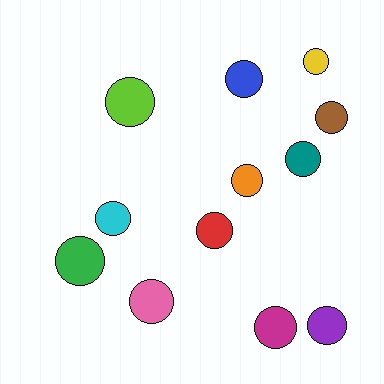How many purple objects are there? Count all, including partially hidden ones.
There is 1 purple object.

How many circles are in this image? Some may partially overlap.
There are 12 circles.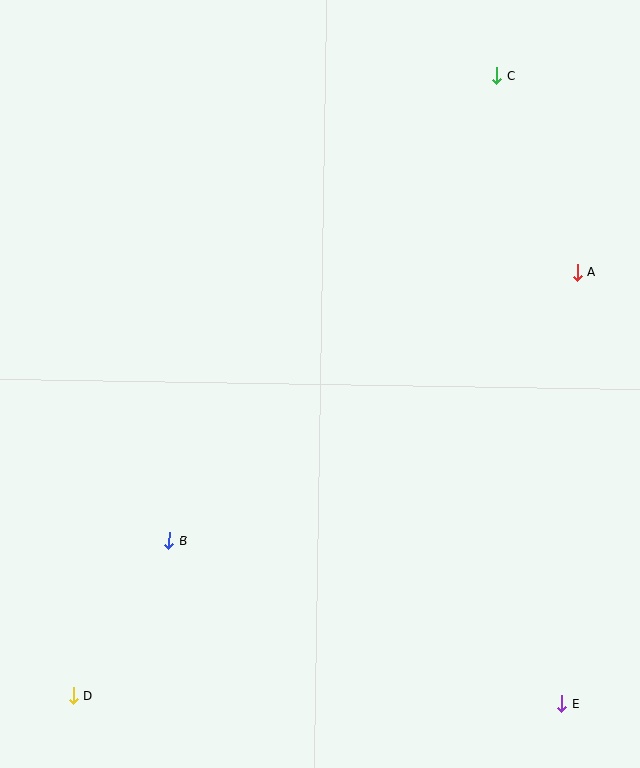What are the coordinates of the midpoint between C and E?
The midpoint between C and E is at (529, 390).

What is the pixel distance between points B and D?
The distance between B and D is 183 pixels.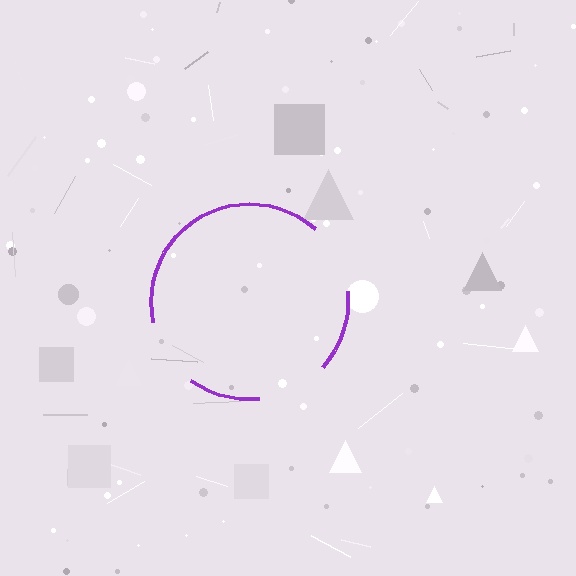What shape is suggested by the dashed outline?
The dashed outline suggests a circle.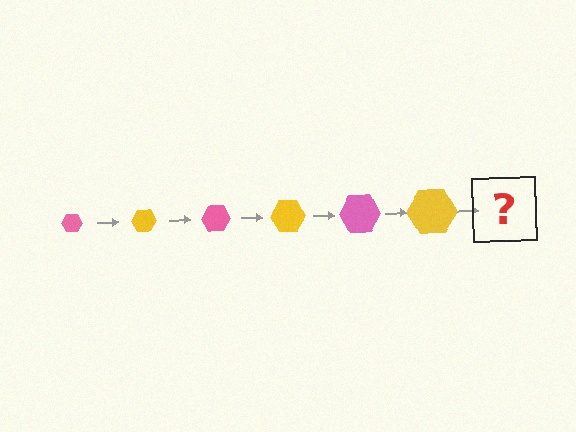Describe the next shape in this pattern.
It should be a pink hexagon, larger than the previous one.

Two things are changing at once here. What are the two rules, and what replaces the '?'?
The two rules are that the hexagon grows larger each step and the color cycles through pink and yellow. The '?' should be a pink hexagon, larger than the previous one.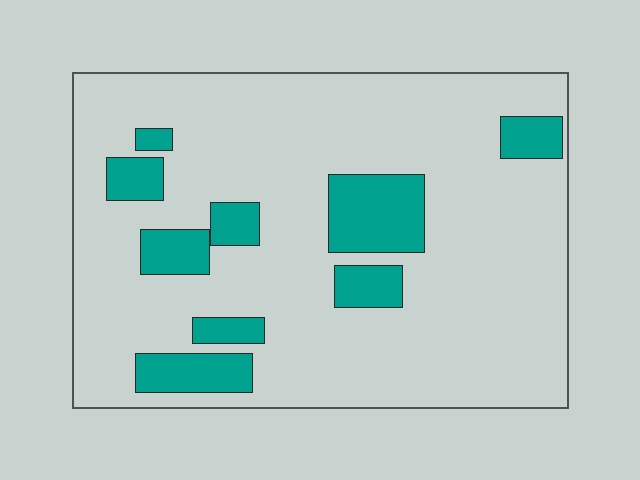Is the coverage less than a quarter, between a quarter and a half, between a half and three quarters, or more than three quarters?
Less than a quarter.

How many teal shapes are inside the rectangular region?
9.